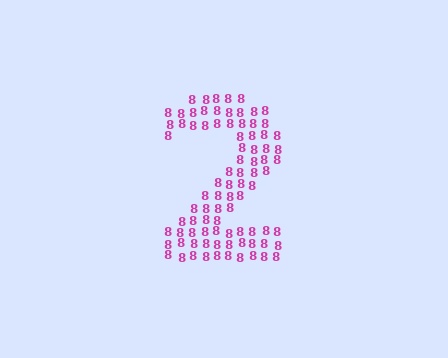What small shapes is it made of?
It is made of small digit 8's.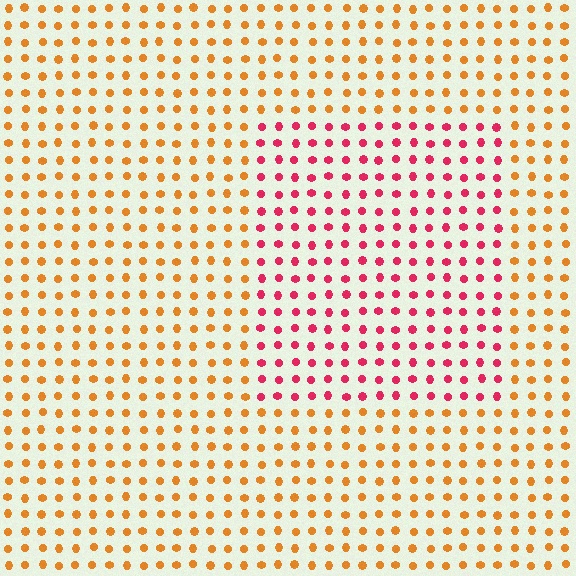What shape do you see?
I see a rectangle.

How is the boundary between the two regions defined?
The boundary is defined purely by a slight shift in hue (about 49 degrees). Spacing, size, and orientation are identical on both sides.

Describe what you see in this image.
The image is filled with small orange elements in a uniform arrangement. A rectangle-shaped region is visible where the elements are tinted to a slightly different hue, forming a subtle color boundary.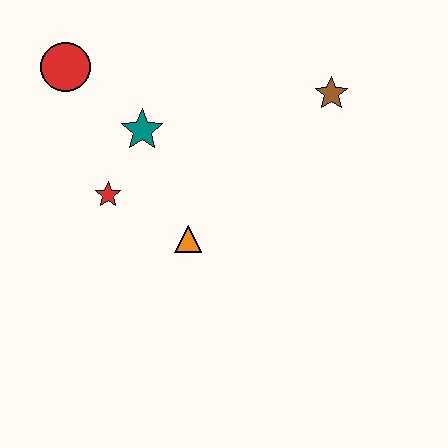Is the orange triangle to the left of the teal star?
No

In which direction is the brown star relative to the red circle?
The brown star is to the right of the red circle.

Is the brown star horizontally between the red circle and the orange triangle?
No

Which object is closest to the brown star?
The teal star is closest to the brown star.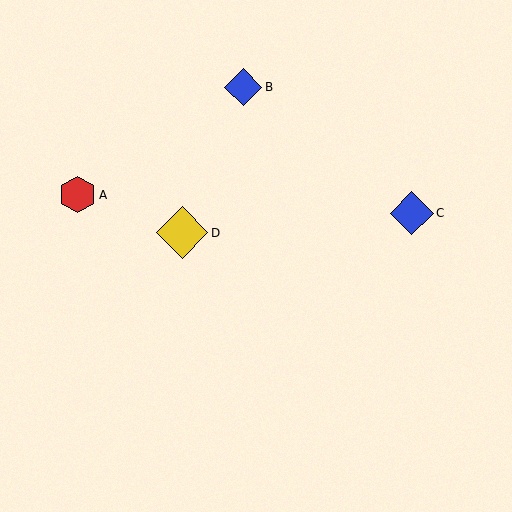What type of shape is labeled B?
Shape B is a blue diamond.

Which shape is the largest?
The yellow diamond (labeled D) is the largest.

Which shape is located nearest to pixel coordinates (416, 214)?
The blue diamond (labeled C) at (412, 213) is nearest to that location.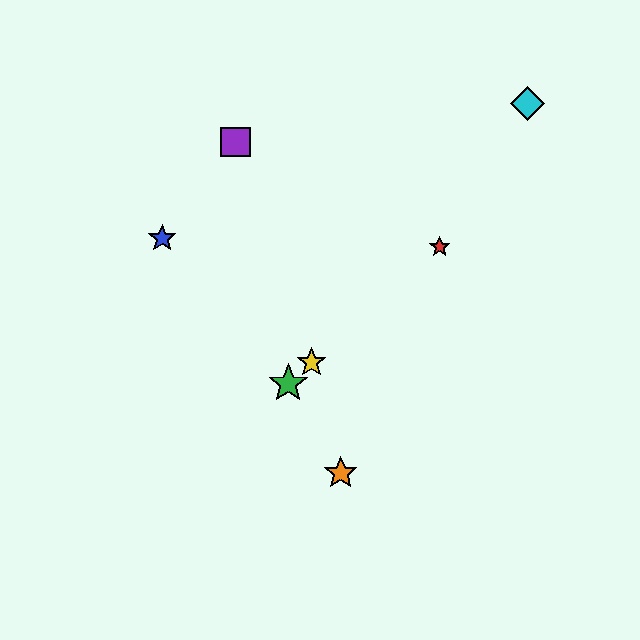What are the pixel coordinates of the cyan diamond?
The cyan diamond is at (527, 103).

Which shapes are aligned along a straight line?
The red star, the green star, the yellow star are aligned along a straight line.